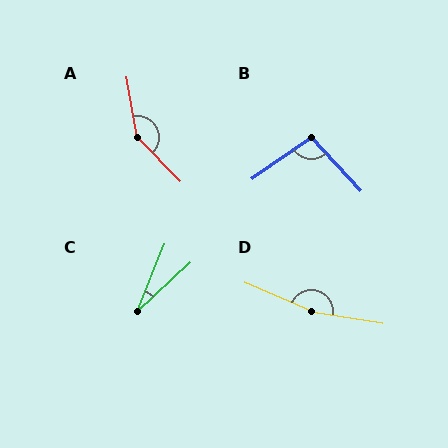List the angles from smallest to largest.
C (25°), B (97°), A (146°), D (165°).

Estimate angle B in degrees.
Approximately 97 degrees.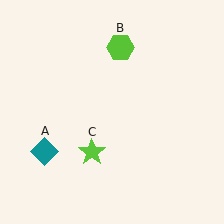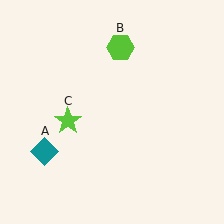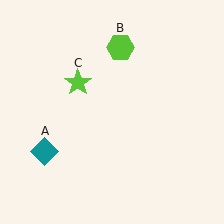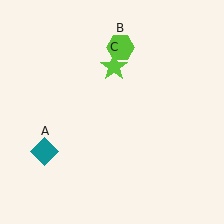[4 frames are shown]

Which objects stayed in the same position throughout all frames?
Teal diamond (object A) and lime hexagon (object B) remained stationary.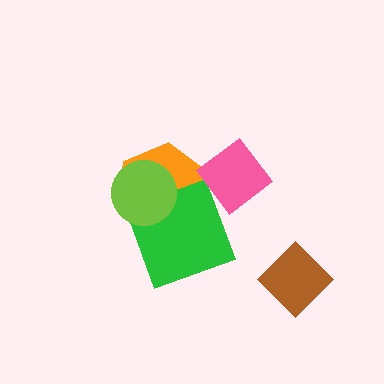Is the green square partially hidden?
Yes, it is partially covered by another shape.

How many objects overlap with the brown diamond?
0 objects overlap with the brown diamond.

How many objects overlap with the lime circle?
2 objects overlap with the lime circle.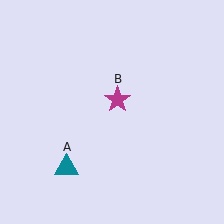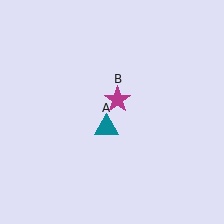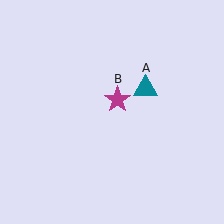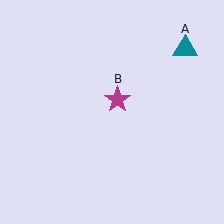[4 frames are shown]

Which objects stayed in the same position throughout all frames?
Magenta star (object B) remained stationary.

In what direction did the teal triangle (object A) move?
The teal triangle (object A) moved up and to the right.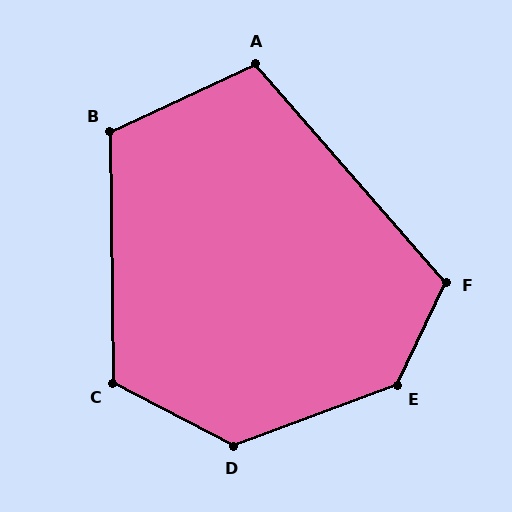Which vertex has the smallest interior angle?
A, at approximately 106 degrees.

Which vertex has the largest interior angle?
E, at approximately 136 degrees.